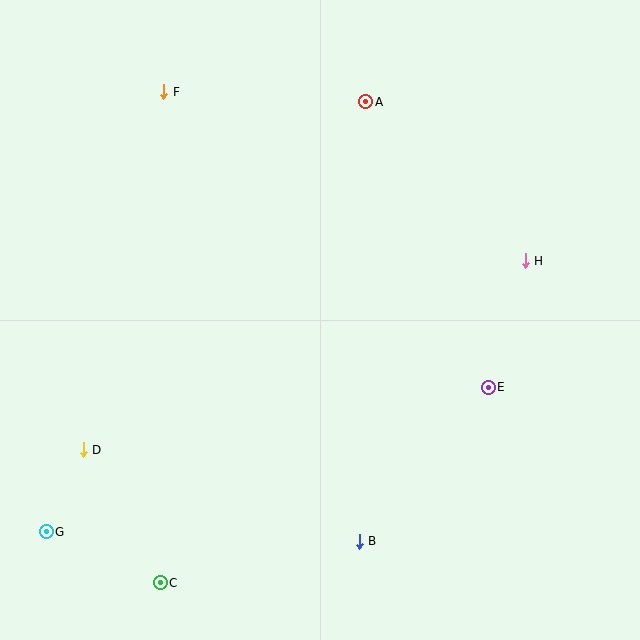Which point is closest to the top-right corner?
Point H is closest to the top-right corner.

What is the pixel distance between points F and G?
The distance between F and G is 455 pixels.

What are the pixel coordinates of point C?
Point C is at (160, 583).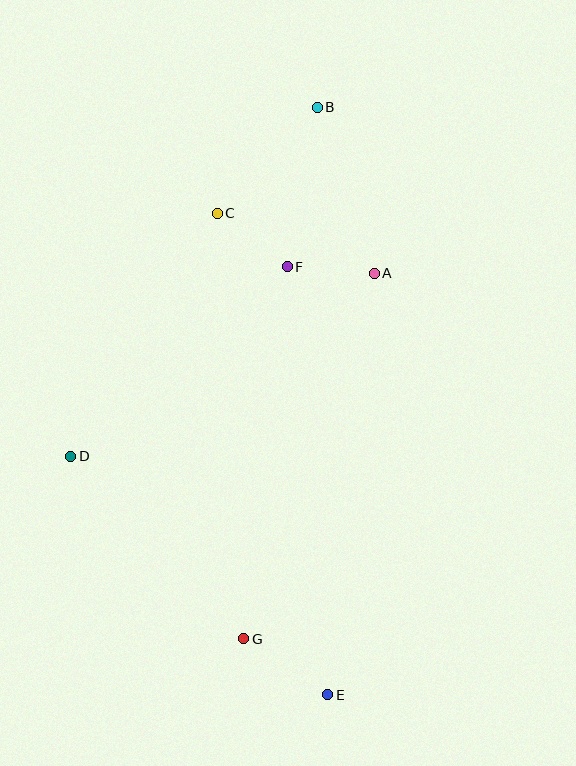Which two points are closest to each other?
Points A and F are closest to each other.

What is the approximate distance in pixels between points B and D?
The distance between B and D is approximately 428 pixels.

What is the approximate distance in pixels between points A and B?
The distance between A and B is approximately 176 pixels.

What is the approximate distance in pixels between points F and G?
The distance between F and G is approximately 374 pixels.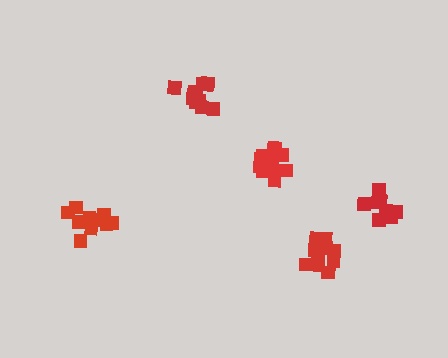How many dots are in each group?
Group 1: 10 dots, Group 2: 12 dots, Group 3: 14 dots, Group 4: 11 dots, Group 5: 8 dots (55 total).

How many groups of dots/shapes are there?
There are 5 groups.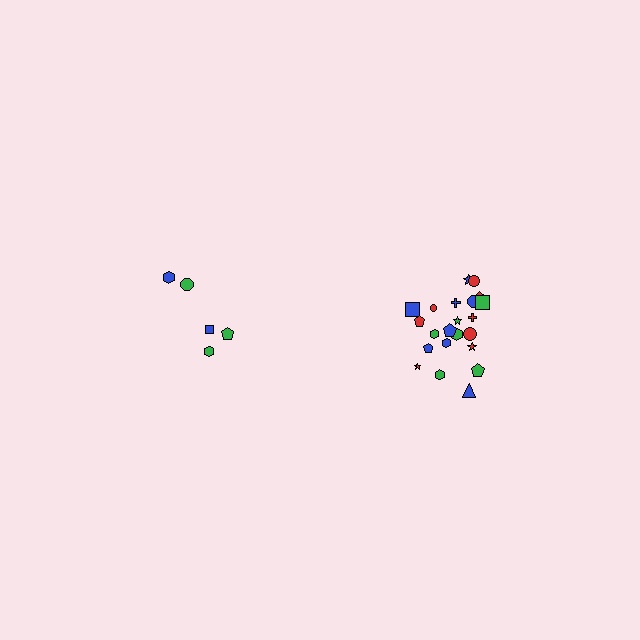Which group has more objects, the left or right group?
The right group.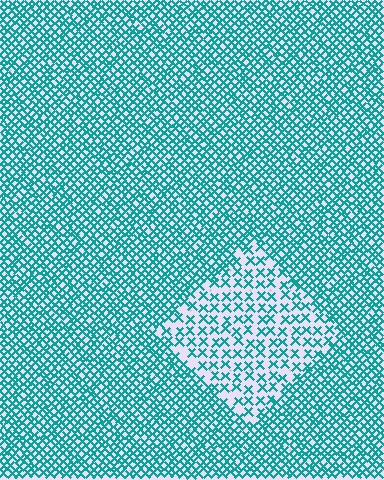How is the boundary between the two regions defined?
The boundary is defined by a change in element density (approximately 2.2x ratio). All elements are the same color, size, and shape.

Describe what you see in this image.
The image contains small teal elements arranged at two different densities. A diamond-shaped region is visible where the elements are less densely packed than the surrounding area.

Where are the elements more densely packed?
The elements are more densely packed outside the diamond boundary.